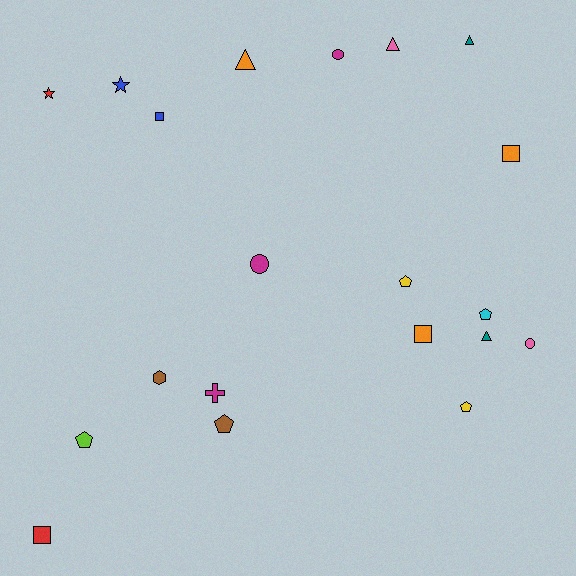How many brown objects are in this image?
There are 2 brown objects.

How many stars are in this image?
There are 2 stars.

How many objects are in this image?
There are 20 objects.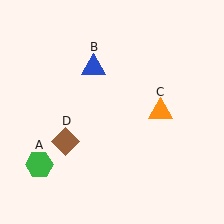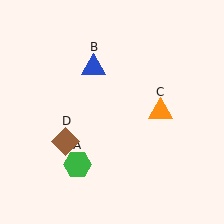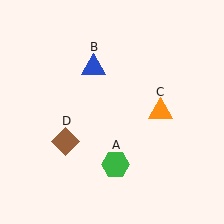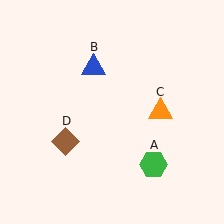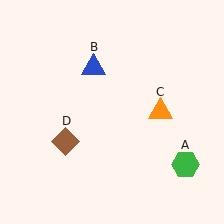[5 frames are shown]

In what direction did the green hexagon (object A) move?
The green hexagon (object A) moved right.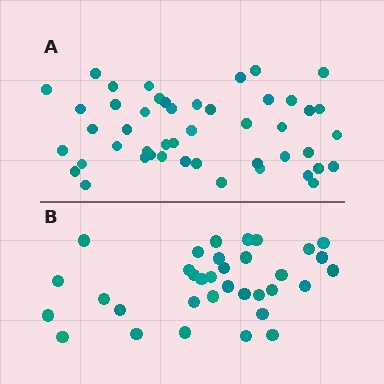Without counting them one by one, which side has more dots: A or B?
Region A (the top region) has more dots.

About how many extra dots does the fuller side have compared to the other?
Region A has approximately 15 more dots than region B.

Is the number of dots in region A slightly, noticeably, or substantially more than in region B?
Region A has noticeably more, but not dramatically so. The ratio is roughly 1.4 to 1.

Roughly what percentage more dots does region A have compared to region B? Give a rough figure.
About 40% more.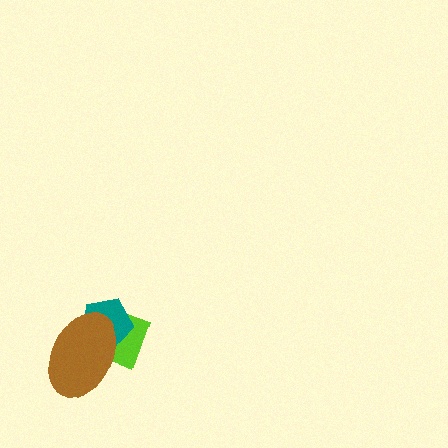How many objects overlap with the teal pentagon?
2 objects overlap with the teal pentagon.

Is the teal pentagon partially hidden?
Yes, it is partially covered by another shape.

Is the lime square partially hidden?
Yes, it is partially covered by another shape.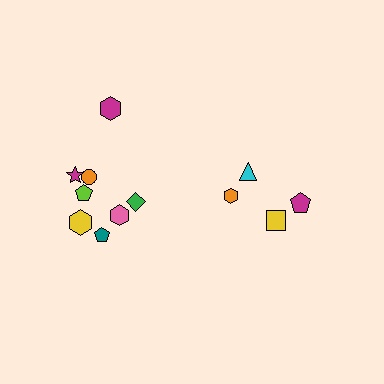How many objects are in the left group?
There are 8 objects.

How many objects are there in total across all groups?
There are 12 objects.